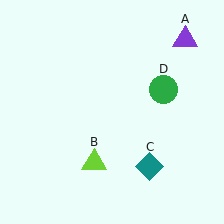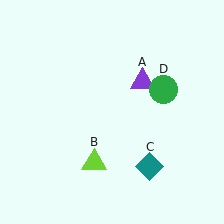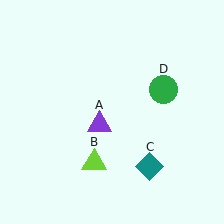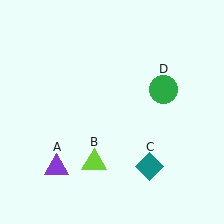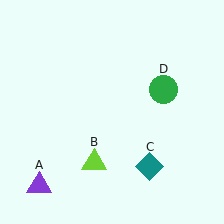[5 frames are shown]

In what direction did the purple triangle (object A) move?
The purple triangle (object A) moved down and to the left.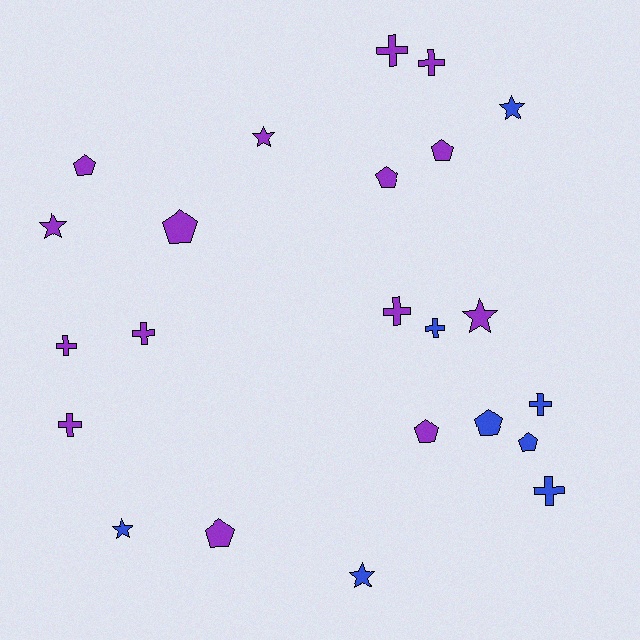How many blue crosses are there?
There are 3 blue crosses.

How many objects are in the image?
There are 23 objects.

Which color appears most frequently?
Purple, with 15 objects.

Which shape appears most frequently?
Cross, with 9 objects.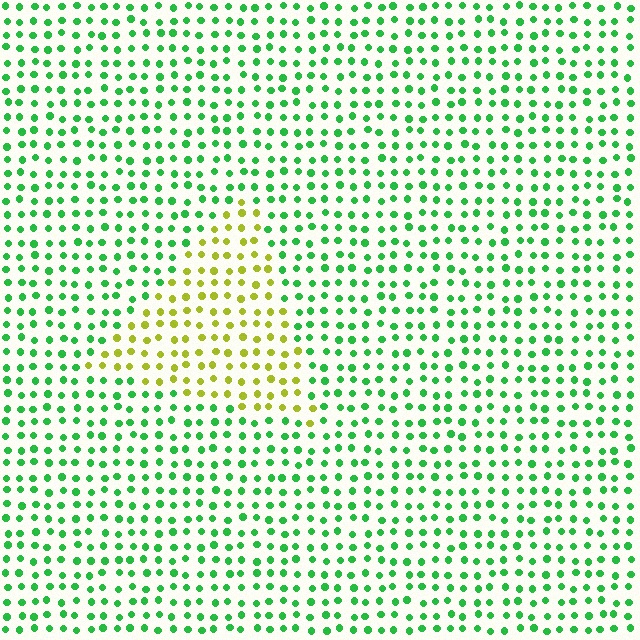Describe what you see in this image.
The image is filled with small green elements in a uniform arrangement. A triangle-shaped region is visible where the elements are tinted to a slightly different hue, forming a subtle color boundary.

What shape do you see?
I see a triangle.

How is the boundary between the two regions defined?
The boundary is defined purely by a slight shift in hue (about 61 degrees). Spacing, size, and orientation are identical on both sides.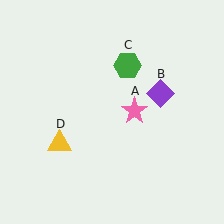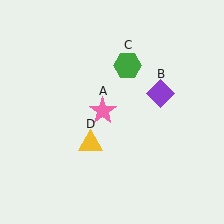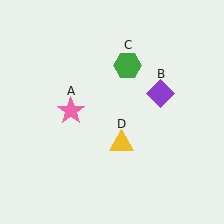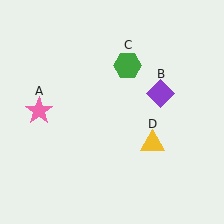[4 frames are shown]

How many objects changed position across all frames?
2 objects changed position: pink star (object A), yellow triangle (object D).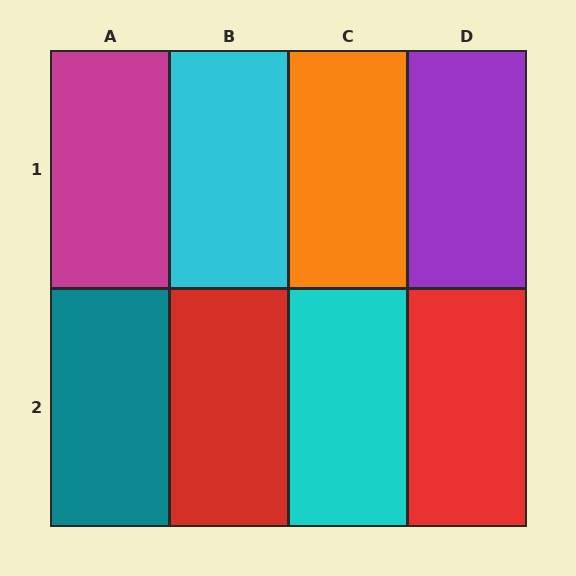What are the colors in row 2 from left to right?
Teal, red, cyan, red.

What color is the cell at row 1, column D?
Purple.